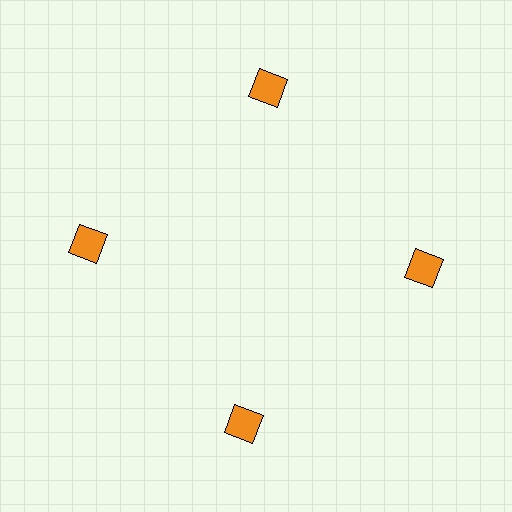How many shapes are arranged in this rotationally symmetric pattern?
There are 4 shapes, arranged in 4 groups of 1.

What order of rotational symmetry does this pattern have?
This pattern has 4-fold rotational symmetry.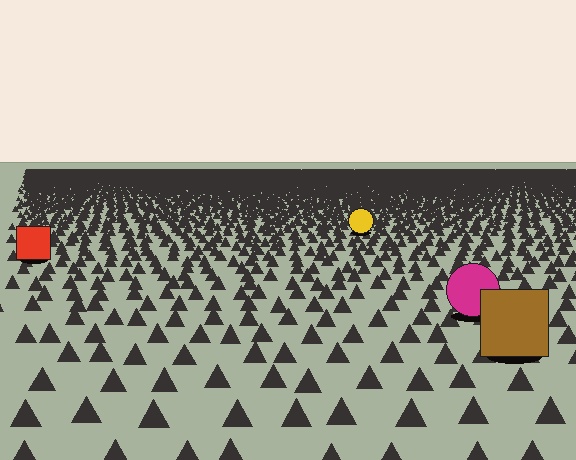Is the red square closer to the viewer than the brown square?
No. The brown square is closer — you can tell from the texture gradient: the ground texture is coarser near it.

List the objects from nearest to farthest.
From nearest to farthest: the brown square, the magenta circle, the red square, the yellow circle.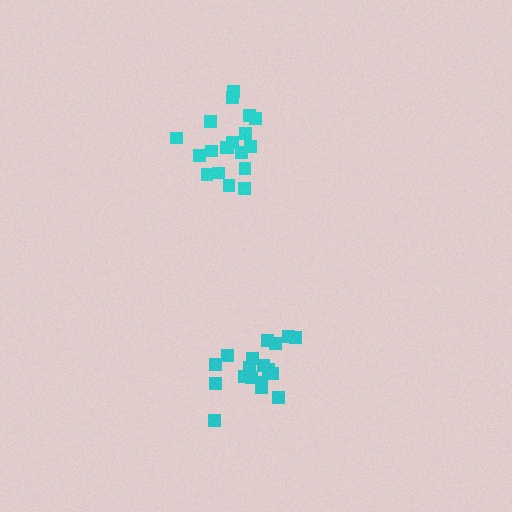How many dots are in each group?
Group 1: 18 dots, Group 2: 19 dots (37 total).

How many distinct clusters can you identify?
There are 2 distinct clusters.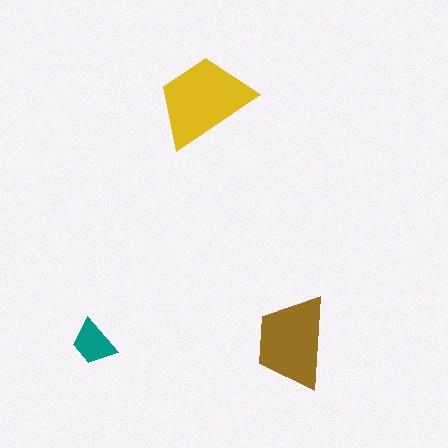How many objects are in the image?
There are 3 objects in the image.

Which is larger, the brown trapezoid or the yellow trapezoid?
The yellow one.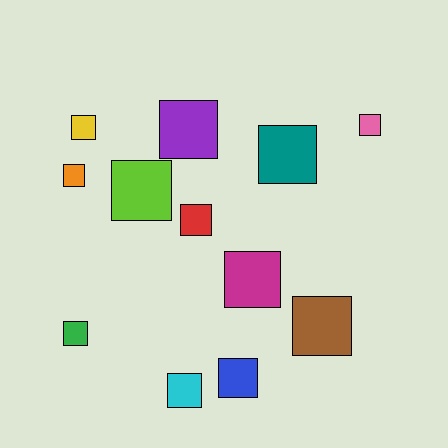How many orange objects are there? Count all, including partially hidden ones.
There is 1 orange object.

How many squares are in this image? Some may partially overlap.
There are 12 squares.